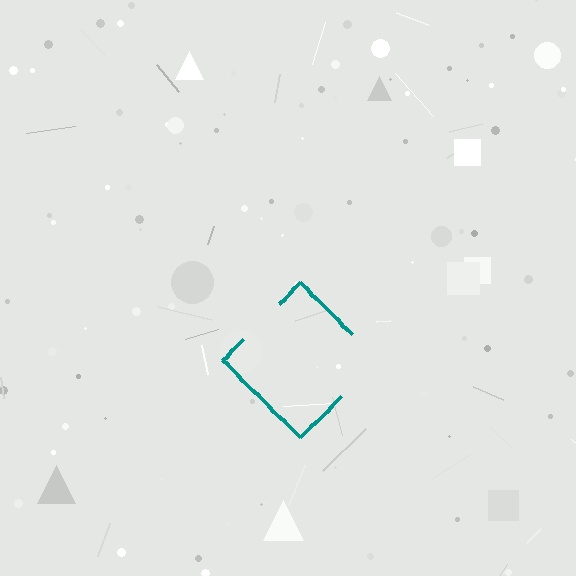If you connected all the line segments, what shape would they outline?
They would outline a diamond.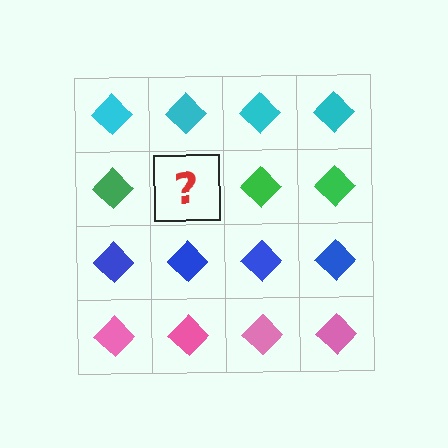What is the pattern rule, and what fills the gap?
The rule is that each row has a consistent color. The gap should be filled with a green diamond.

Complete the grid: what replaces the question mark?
The question mark should be replaced with a green diamond.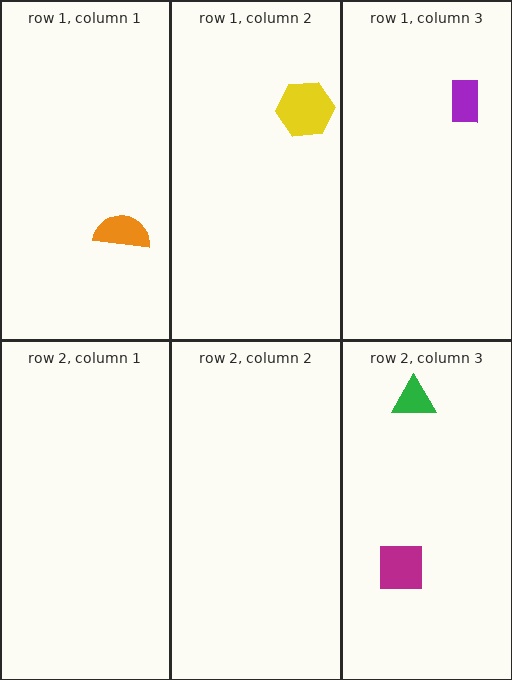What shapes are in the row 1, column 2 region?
The yellow hexagon.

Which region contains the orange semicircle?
The row 1, column 1 region.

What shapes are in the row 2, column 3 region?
The green triangle, the magenta square.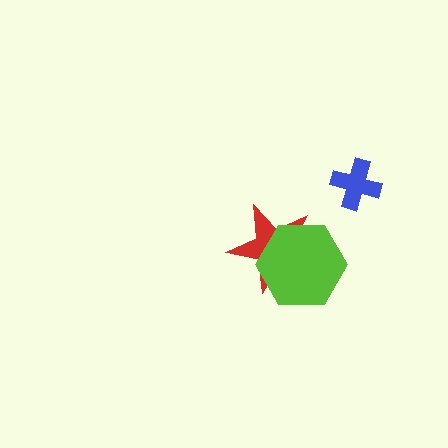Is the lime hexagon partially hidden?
No, no other shape covers it.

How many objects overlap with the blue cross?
0 objects overlap with the blue cross.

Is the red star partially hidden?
Yes, it is partially covered by another shape.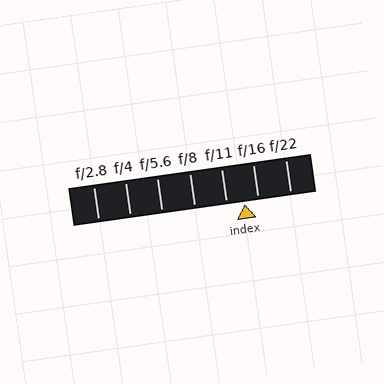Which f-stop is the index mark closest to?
The index mark is closest to f/16.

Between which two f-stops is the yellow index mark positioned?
The index mark is between f/11 and f/16.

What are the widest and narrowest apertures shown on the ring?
The widest aperture shown is f/2.8 and the narrowest is f/22.